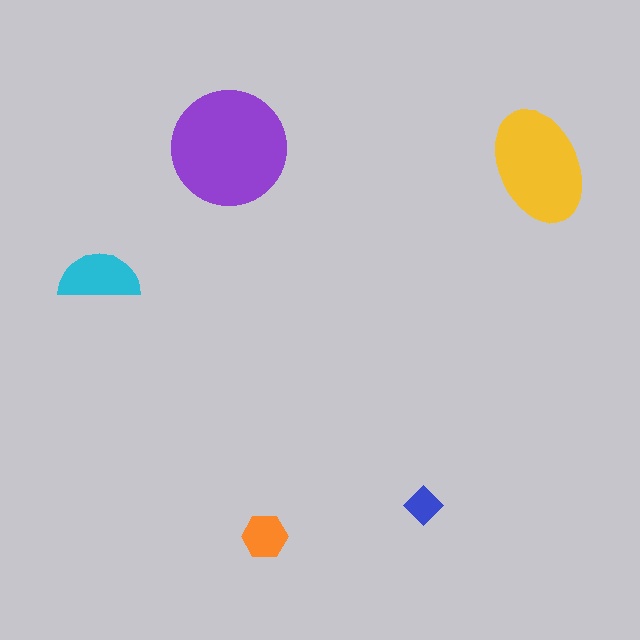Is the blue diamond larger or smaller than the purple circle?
Smaller.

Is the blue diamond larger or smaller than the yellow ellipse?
Smaller.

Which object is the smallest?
The blue diamond.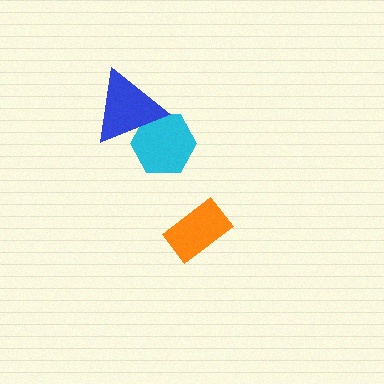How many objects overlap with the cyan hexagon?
1 object overlaps with the cyan hexagon.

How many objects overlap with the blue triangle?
1 object overlaps with the blue triangle.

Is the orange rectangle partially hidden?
No, no other shape covers it.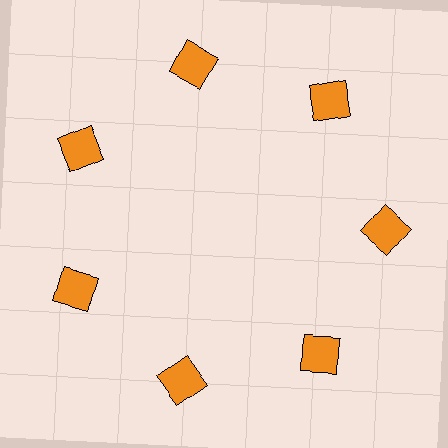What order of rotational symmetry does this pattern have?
This pattern has 7-fold rotational symmetry.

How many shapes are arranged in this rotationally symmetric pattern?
There are 7 shapes, arranged in 7 groups of 1.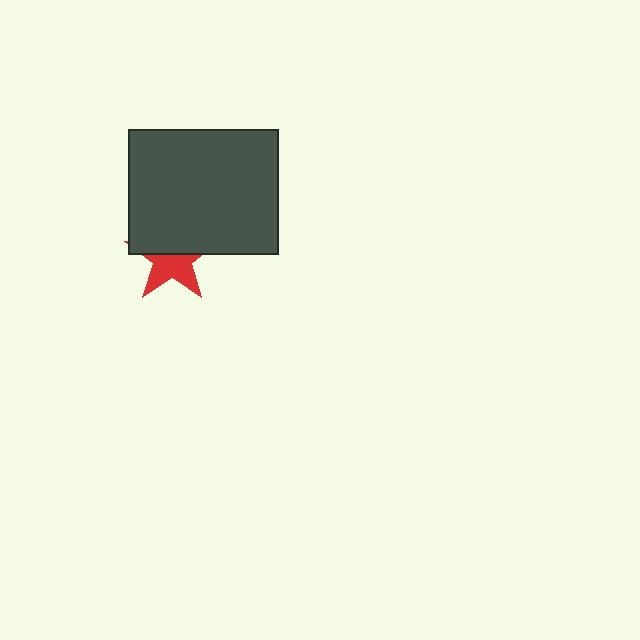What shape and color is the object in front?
The object in front is a dark gray rectangle.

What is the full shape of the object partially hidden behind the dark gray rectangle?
The partially hidden object is a red star.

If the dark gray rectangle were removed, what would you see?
You would see the complete red star.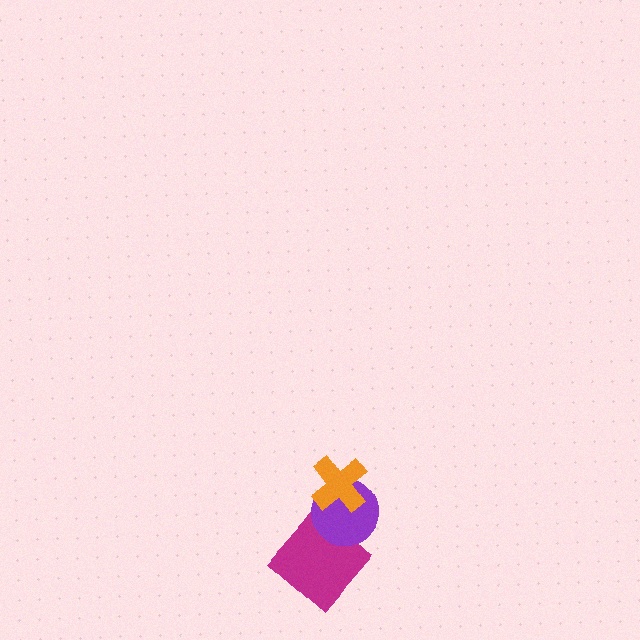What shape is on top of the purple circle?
The orange cross is on top of the purple circle.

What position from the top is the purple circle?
The purple circle is 2nd from the top.